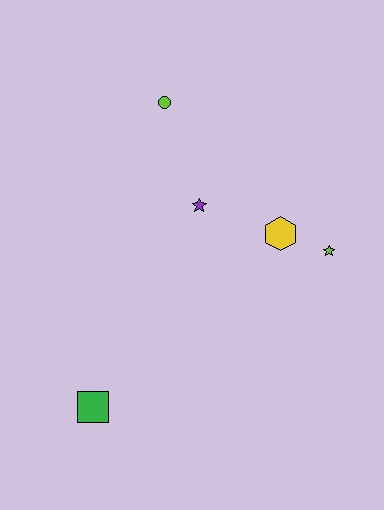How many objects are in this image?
There are 5 objects.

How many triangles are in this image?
There are no triangles.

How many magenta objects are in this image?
There are no magenta objects.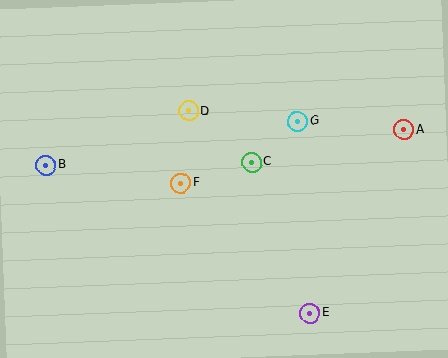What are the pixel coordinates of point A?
Point A is at (404, 130).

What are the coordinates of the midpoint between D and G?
The midpoint between D and G is at (243, 116).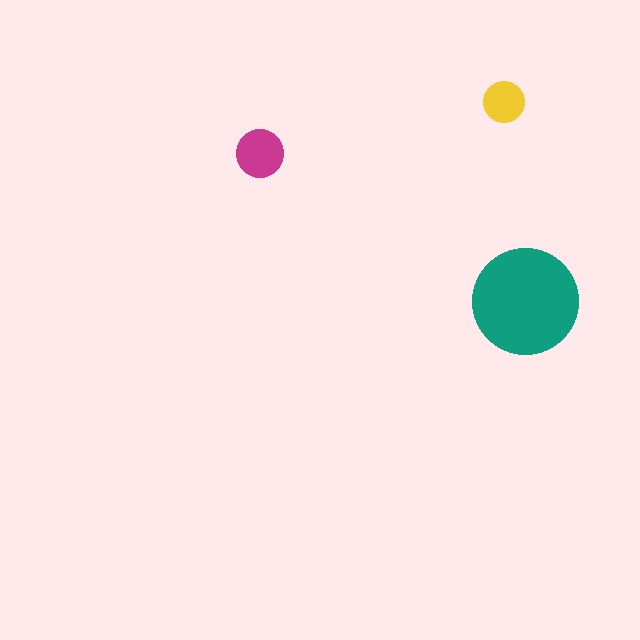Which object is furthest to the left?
The magenta circle is leftmost.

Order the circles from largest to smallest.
the teal one, the magenta one, the yellow one.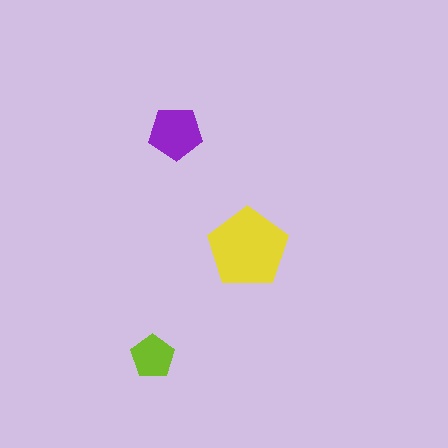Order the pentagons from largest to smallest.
the yellow one, the purple one, the lime one.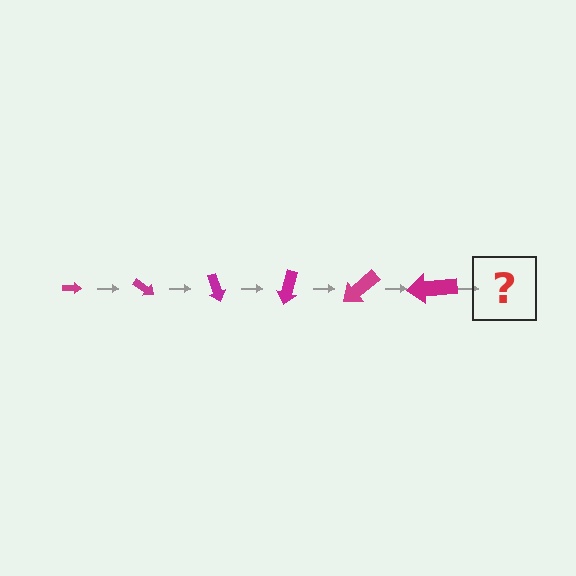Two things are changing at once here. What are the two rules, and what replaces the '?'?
The two rules are that the arrow grows larger each step and it rotates 35 degrees each step. The '?' should be an arrow, larger than the previous one and rotated 210 degrees from the start.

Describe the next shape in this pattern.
It should be an arrow, larger than the previous one and rotated 210 degrees from the start.